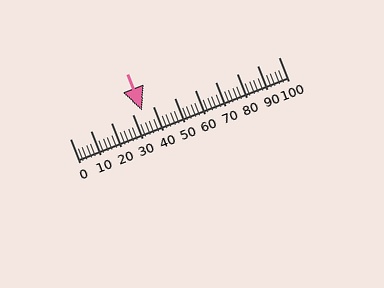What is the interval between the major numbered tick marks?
The major tick marks are spaced 10 units apart.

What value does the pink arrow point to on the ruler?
The pink arrow points to approximately 35.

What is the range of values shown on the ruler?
The ruler shows values from 0 to 100.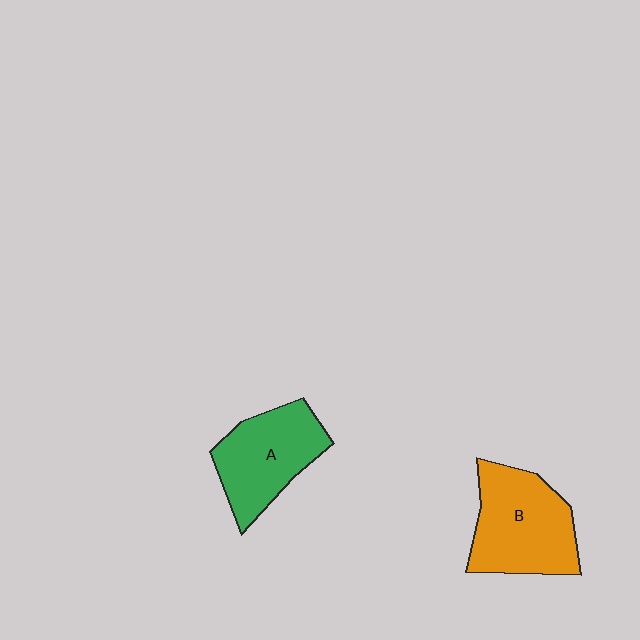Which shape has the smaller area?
Shape A (green).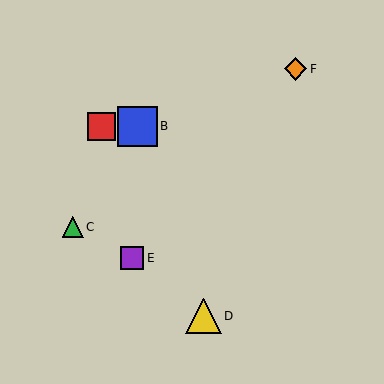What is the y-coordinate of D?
Object D is at y≈316.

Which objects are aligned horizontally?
Objects A, B are aligned horizontally.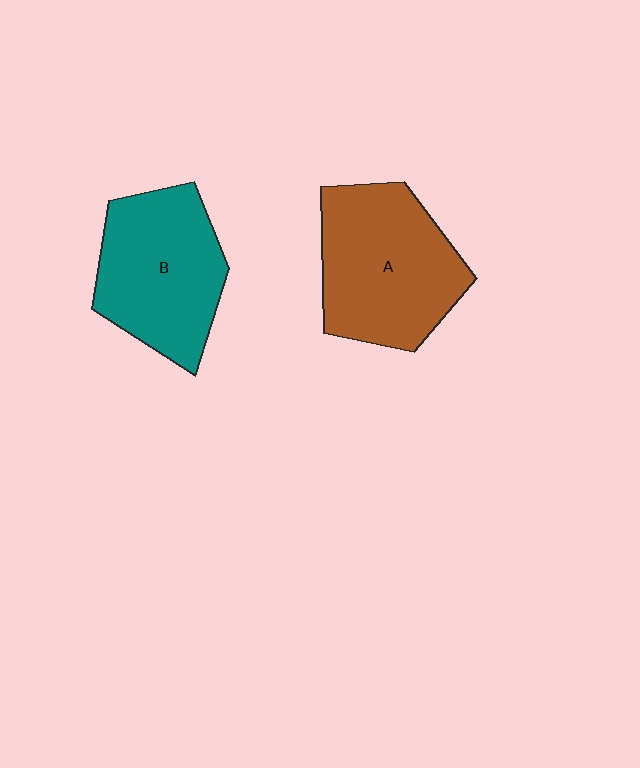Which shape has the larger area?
Shape A (brown).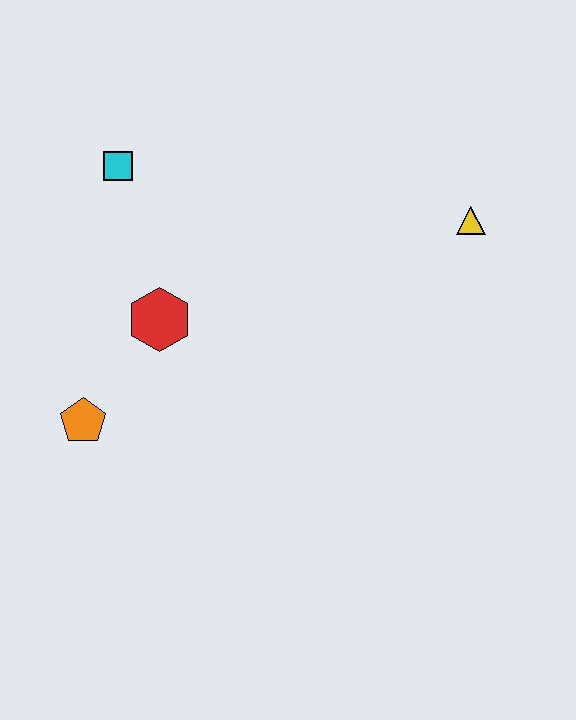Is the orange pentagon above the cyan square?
No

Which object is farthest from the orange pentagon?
The yellow triangle is farthest from the orange pentagon.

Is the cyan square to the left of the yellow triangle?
Yes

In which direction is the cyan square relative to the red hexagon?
The cyan square is above the red hexagon.